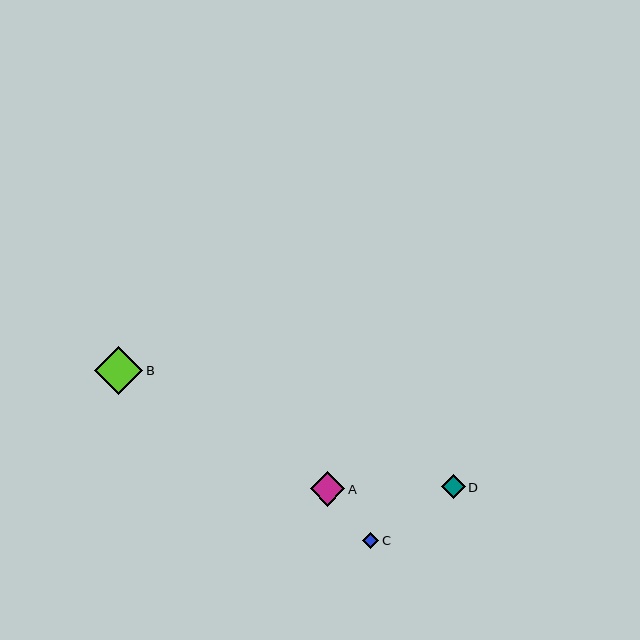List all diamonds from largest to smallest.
From largest to smallest: B, A, D, C.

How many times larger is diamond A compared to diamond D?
Diamond A is approximately 1.4 times the size of diamond D.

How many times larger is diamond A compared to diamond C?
Diamond A is approximately 2.2 times the size of diamond C.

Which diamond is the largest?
Diamond B is the largest with a size of approximately 48 pixels.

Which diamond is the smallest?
Diamond C is the smallest with a size of approximately 16 pixels.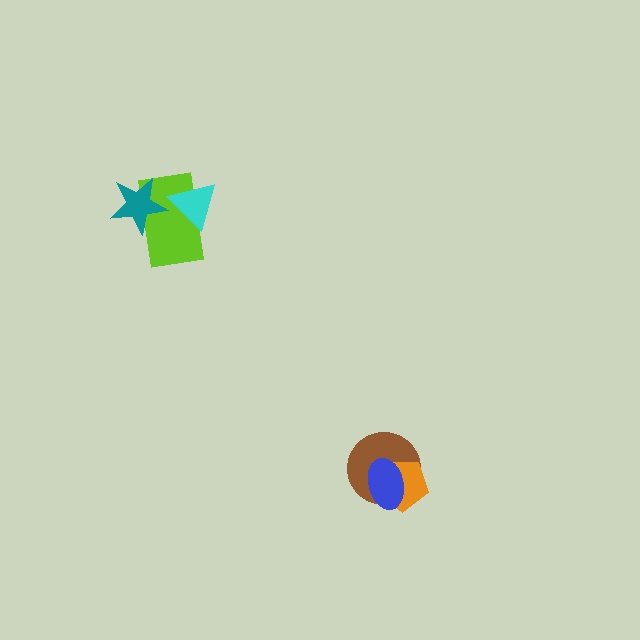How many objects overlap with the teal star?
1 object overlaps with the teal star.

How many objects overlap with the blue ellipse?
2 objects overlap with the blue ellipse.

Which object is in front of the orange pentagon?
The blue ellipse is in front of the orange pentagon.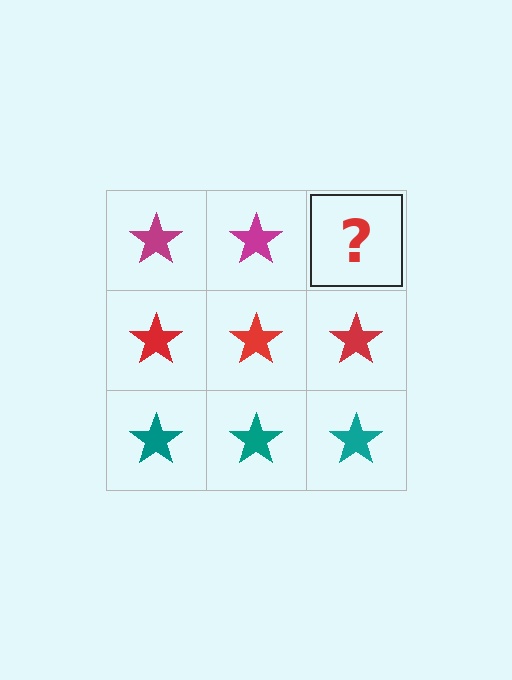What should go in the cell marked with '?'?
The missing cell should contain a magenta star.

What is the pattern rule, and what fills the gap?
The rule is that each row has a consistent color. The gap should be filled with a magenta star.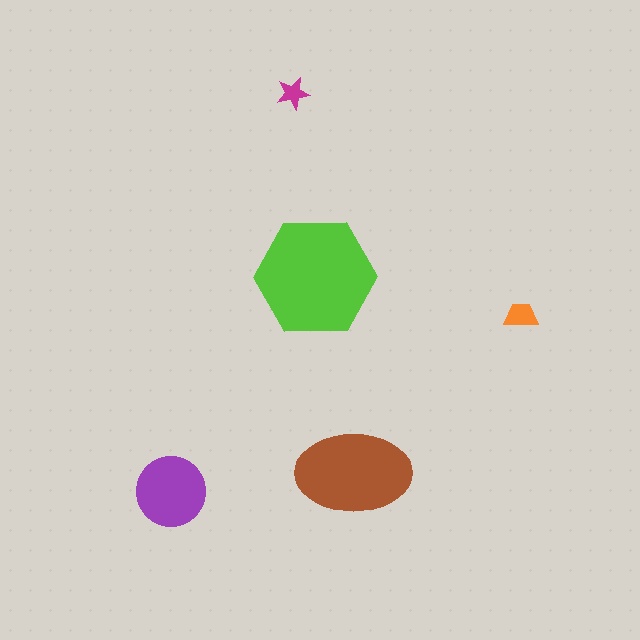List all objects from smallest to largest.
The magenta star, the orange trapezoid, the purple circle, the brown ellipse, the lime hexagon.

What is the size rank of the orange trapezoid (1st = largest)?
4th.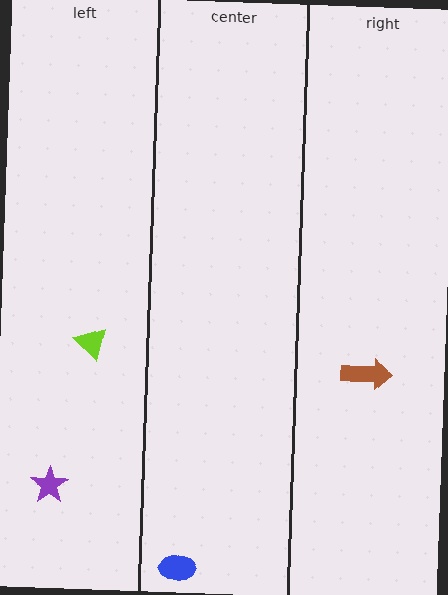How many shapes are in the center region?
1.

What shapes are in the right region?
The brown arrow.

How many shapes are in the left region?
2.